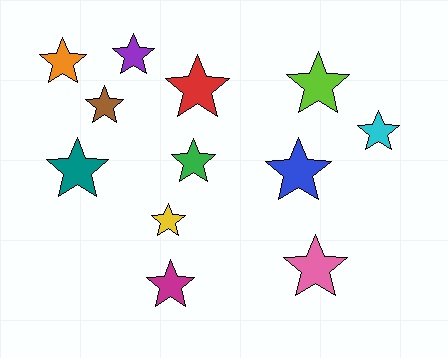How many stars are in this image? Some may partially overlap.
There are 12 stars.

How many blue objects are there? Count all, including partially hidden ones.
There is 1 blue object.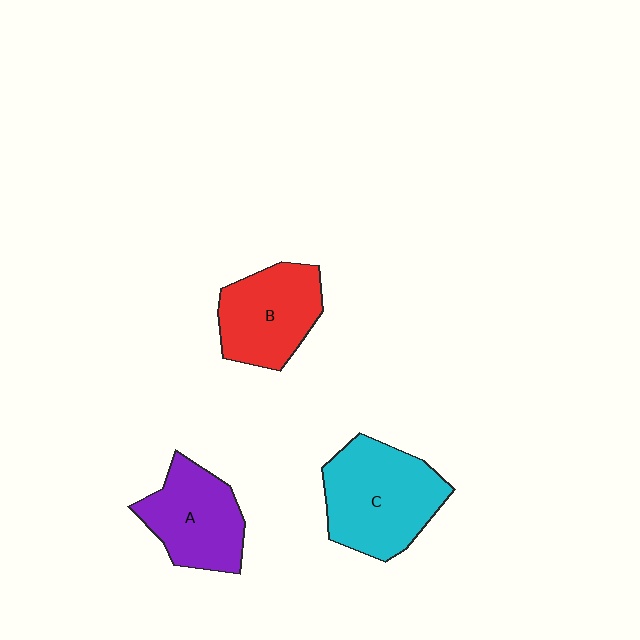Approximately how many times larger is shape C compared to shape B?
Approximately 1.3 times.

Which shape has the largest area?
Shape C (cyan).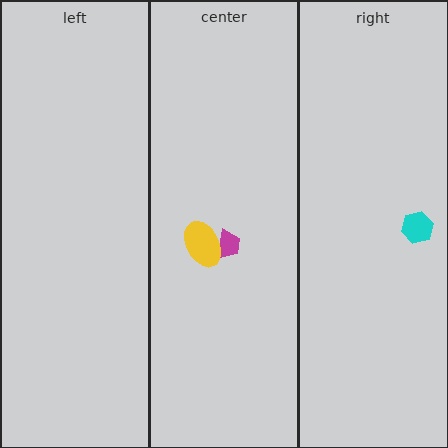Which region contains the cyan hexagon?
The right region.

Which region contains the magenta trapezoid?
The center region.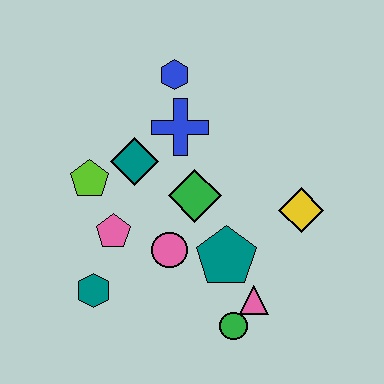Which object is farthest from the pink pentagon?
The yellow diamond is farthest from the pink pentagon.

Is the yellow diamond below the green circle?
No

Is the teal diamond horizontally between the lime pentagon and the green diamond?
Yes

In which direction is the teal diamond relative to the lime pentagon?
The teal diamond is to the right of the lime pentagon.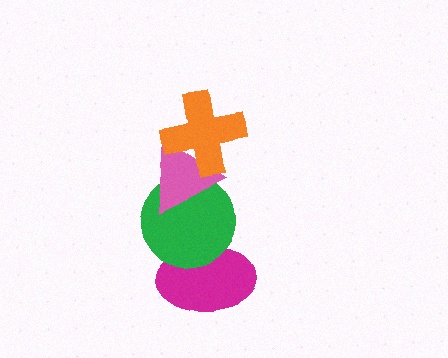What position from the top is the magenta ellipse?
The magenta ellipse is 4th from the top.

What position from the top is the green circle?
The green circle is 3rd from the top.